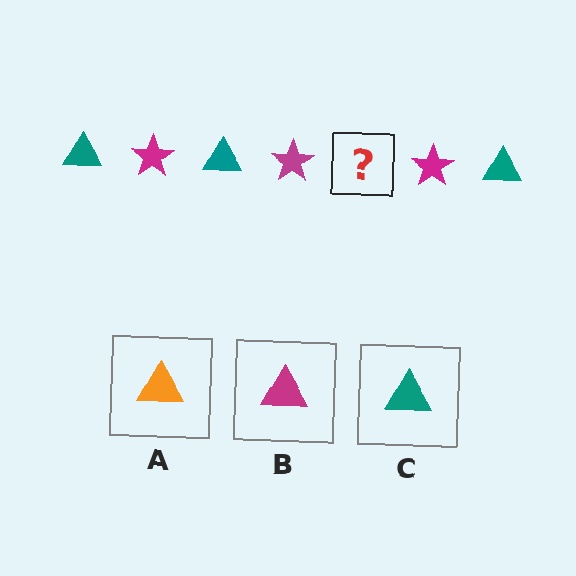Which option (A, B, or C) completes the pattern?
C.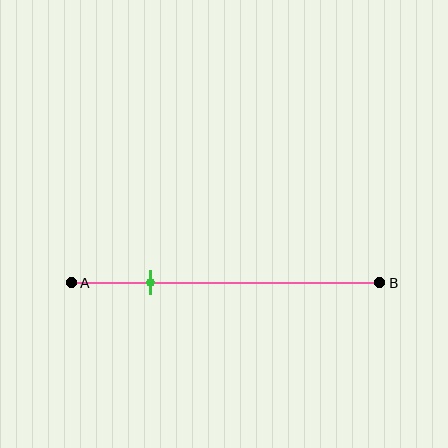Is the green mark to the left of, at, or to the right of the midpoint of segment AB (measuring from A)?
The green mark is to the left of the midpoint of segment AB.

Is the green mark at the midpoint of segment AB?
No, the mark is at about 25% from A, not at the 50% midpoint.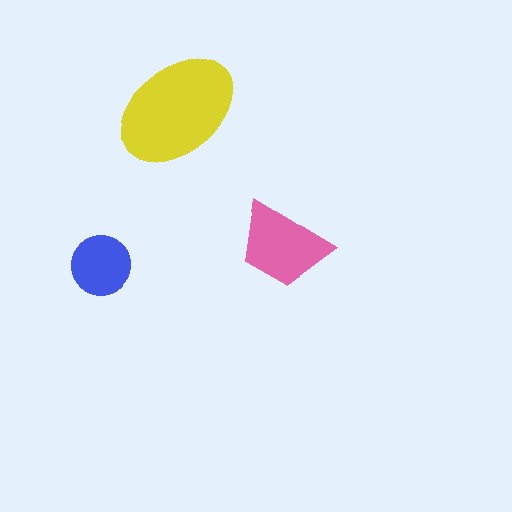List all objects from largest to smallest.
The yellow ellipse, the pink trapezoid, the blue circle.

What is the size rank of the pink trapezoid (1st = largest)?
2nd.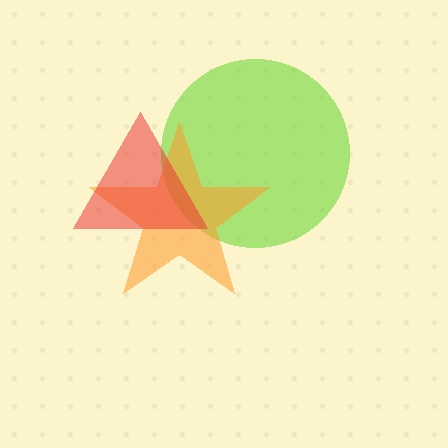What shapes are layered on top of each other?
The layered shapes are: a lime circle, an orange star, a red triangle.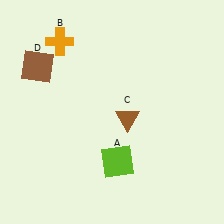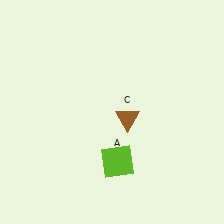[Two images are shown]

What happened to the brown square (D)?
The brown square (D) was removed in Image 2. It was in the top-left area of Image 1.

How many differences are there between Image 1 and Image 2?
There are 2 differences between the two images.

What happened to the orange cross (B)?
The orange cross (B) was removed in Image 2. It was in the top-left area of Image 1.